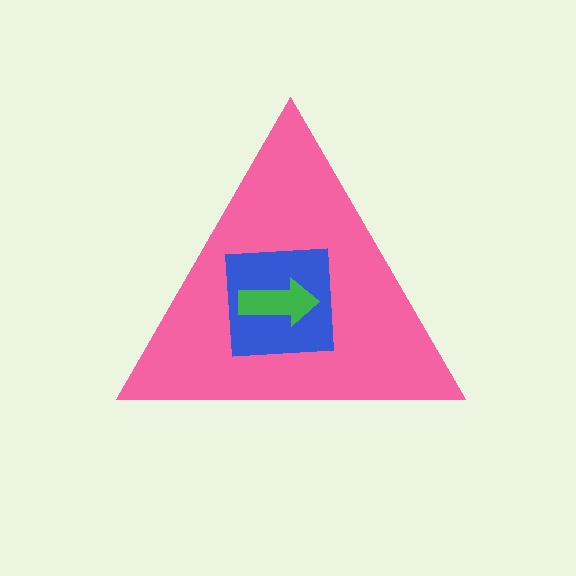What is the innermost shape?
The green arrow.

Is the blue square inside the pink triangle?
Yes.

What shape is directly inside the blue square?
The green arrow.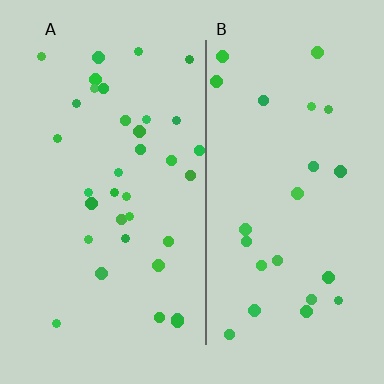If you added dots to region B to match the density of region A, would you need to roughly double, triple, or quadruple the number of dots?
Approximately double.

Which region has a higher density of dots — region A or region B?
A (the left).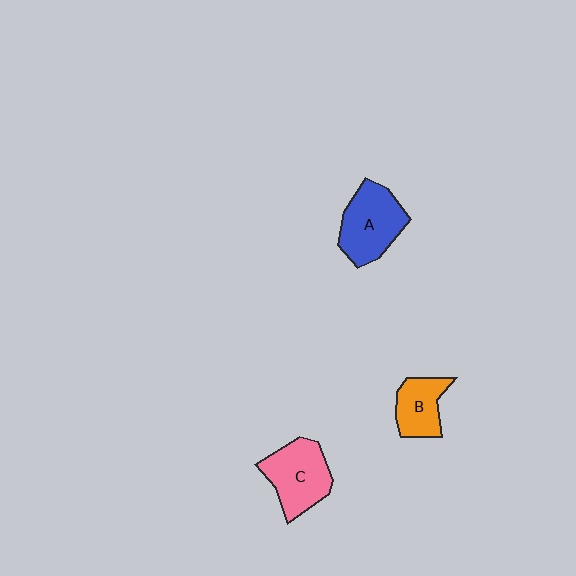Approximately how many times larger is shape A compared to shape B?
Approximately 1.5 times.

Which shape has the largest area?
Shape A (blue).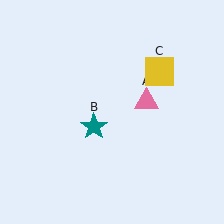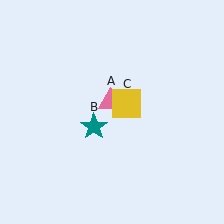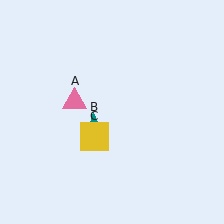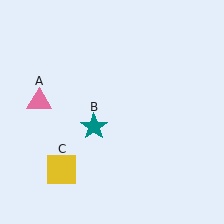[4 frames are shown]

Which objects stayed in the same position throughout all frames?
Teal star (object B) remained stationary.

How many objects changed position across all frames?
2 objects changed position: pink triangle (object A), yellow square (object C).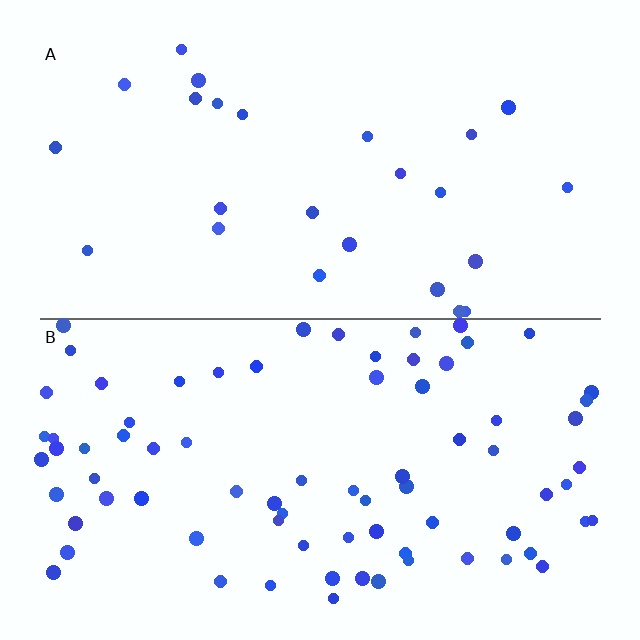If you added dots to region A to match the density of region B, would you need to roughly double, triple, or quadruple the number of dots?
Approximately triple.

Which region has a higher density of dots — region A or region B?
B (the bottom).